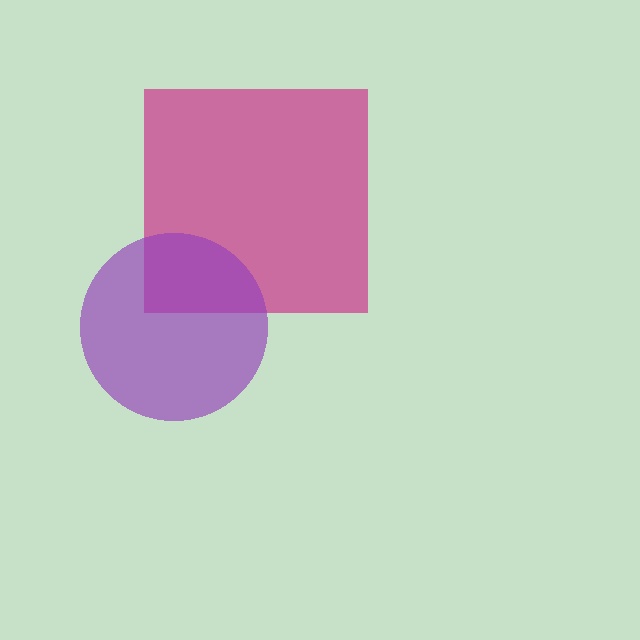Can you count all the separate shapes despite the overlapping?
Yes, there are 2 separate shapes.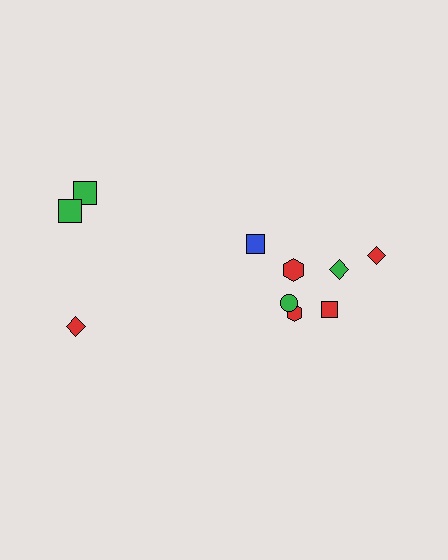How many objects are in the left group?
There are 3 objects.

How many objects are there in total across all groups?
There are 10 objects.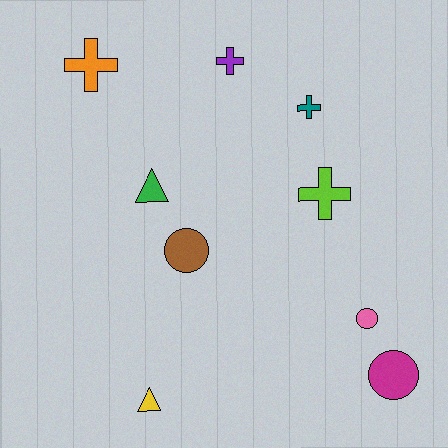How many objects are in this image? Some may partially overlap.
There are 9 objects.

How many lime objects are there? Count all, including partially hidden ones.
There is 1 lime object.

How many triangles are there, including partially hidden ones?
There are 2 triangles.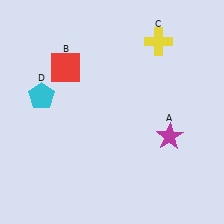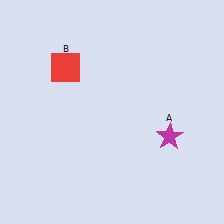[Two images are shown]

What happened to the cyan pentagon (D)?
The cyan pentagon (D) was removed in Image 2. It was in the top-left area of Image 1.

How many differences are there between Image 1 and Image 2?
There are 2 differences between the two images.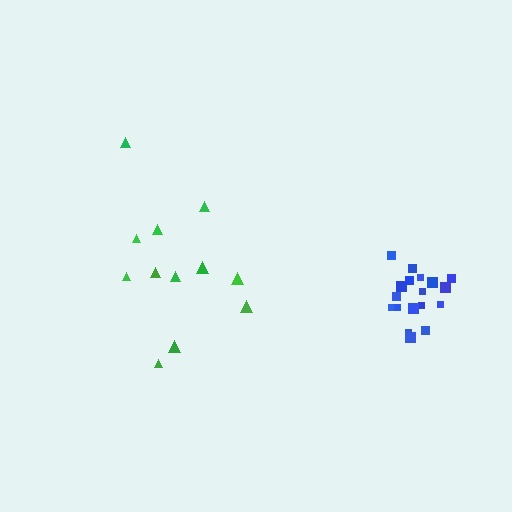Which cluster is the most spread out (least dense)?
Green.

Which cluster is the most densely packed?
Blue.